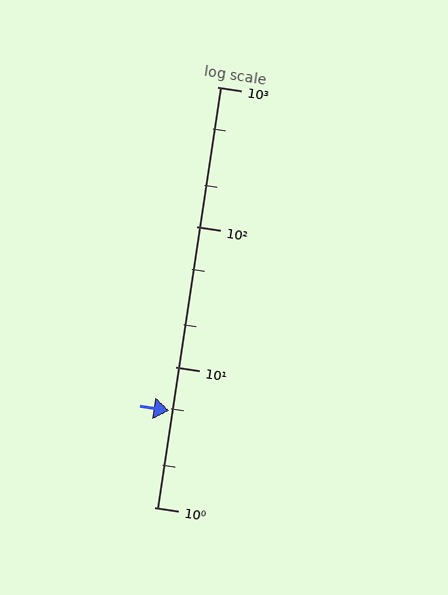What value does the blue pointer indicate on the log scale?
The pointer indicates approximately 4.9.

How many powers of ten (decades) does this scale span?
The scale spans 3 decades, from 1 to 1000.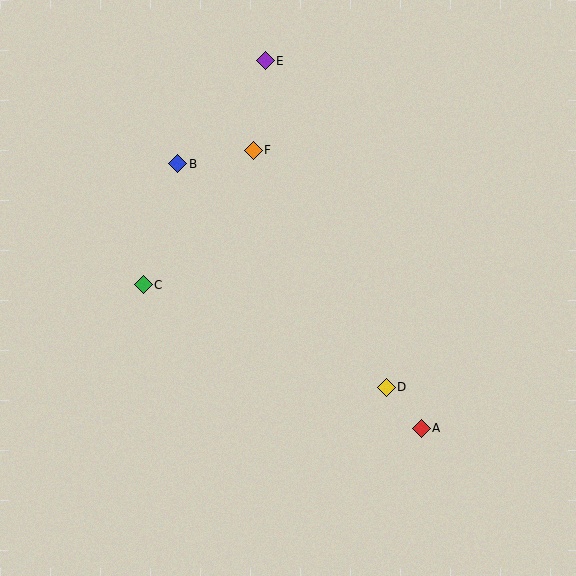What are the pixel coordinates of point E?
Point E is at (265, 61).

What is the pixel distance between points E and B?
The distance between E and B is 135 pixels.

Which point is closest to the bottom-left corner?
Point C is closest to the bottom-left corner.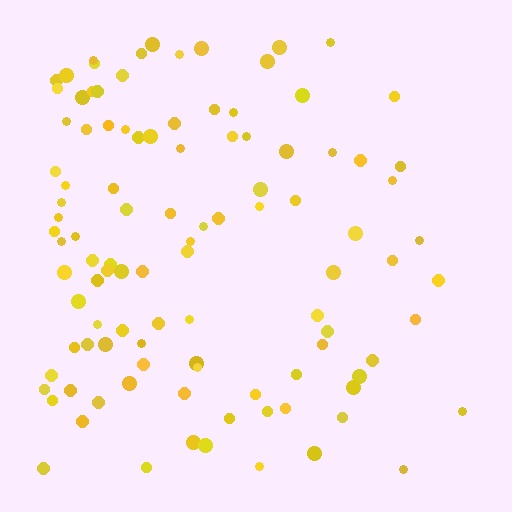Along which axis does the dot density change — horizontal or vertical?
Horizontal.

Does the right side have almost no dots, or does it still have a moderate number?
Still a moderate number, just noticeably fewer than the left.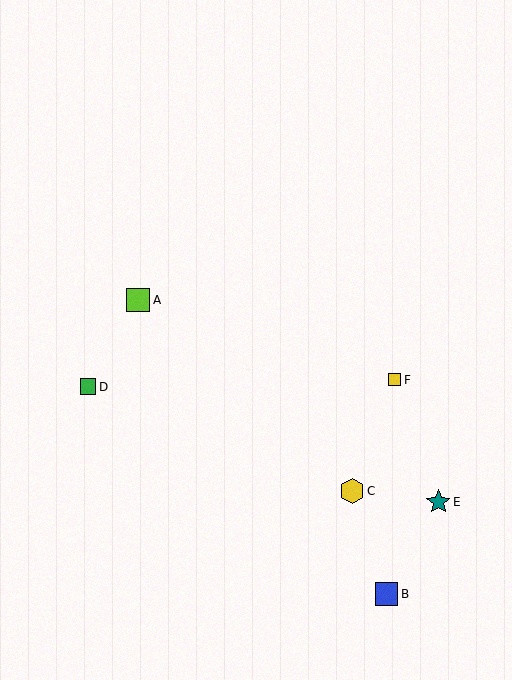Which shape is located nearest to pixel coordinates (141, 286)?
The lime square (labeled A) at (138, 300) is nearest to that location.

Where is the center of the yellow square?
The center of the yellow square is at (395, 380).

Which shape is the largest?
The yellow hexagon (labeled C) is the largest.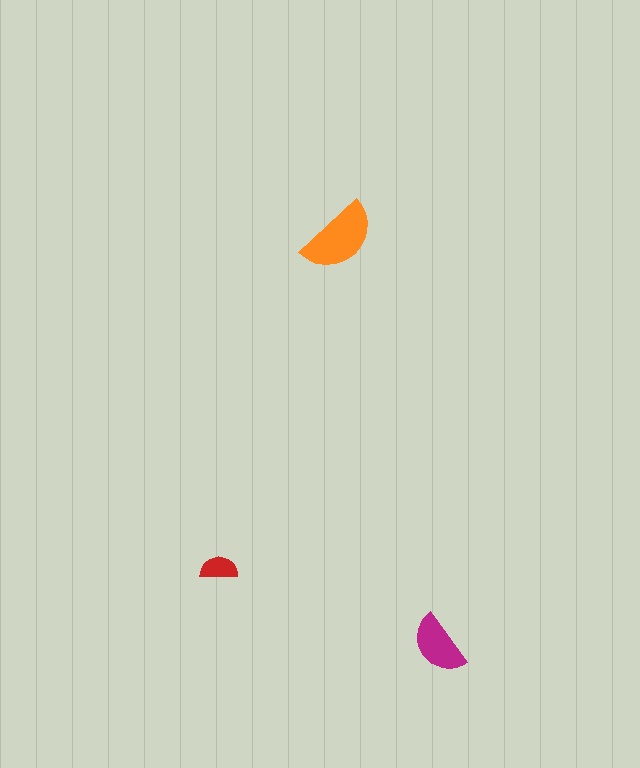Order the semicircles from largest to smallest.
the orange one, the magenta one, the red one.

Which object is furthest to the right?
The magenta semicircle is rightmost.